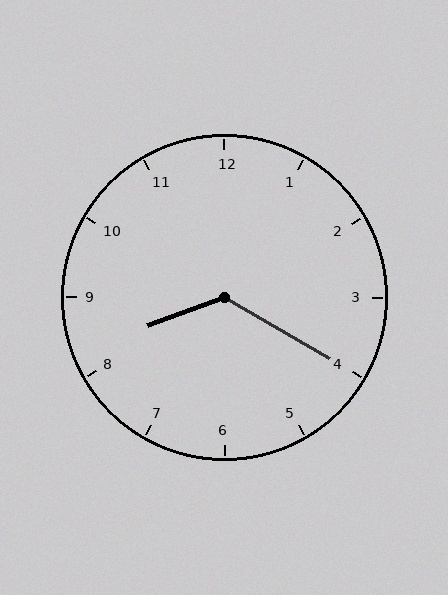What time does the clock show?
8:20.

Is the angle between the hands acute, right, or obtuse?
It is obtuse.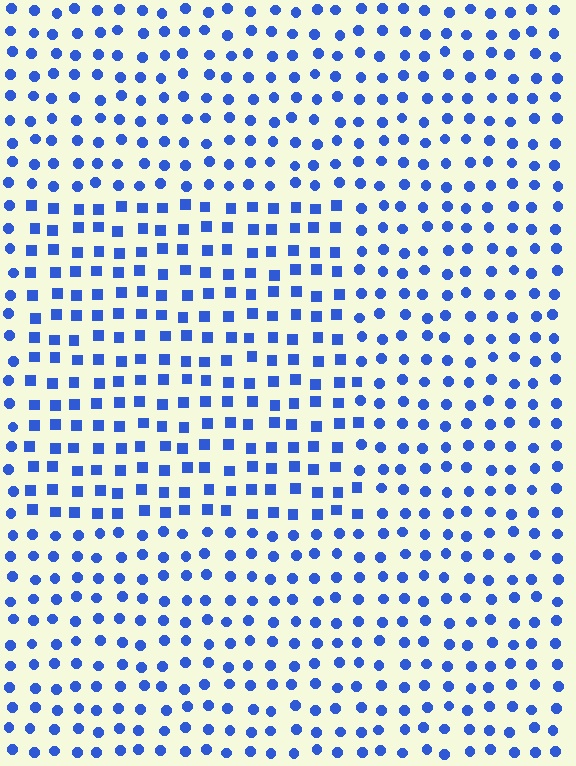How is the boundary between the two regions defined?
The boundary is defined by a change in element shape: squares inside vs. circles outside. All elements share the same color and spacing.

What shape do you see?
I see a rectangle.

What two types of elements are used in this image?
The image uses squares inside the rectangle region and circles outside it.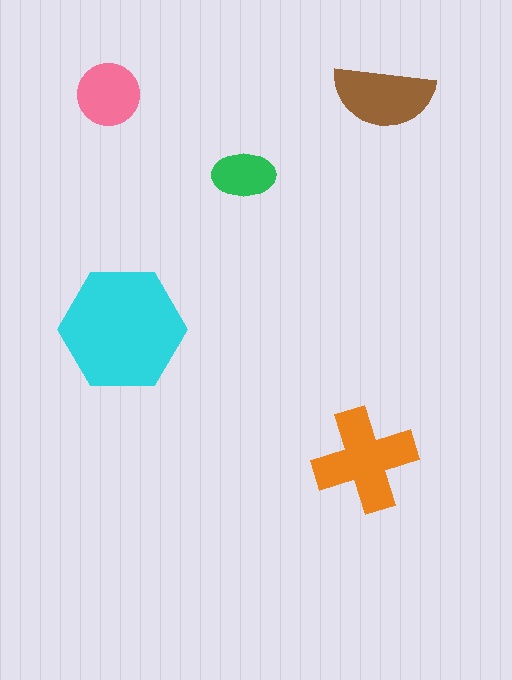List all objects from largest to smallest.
The cyan hexagon, the orange cross, the brown semicircle, the pink circle, the green ellipse.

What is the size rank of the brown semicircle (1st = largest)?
3rd.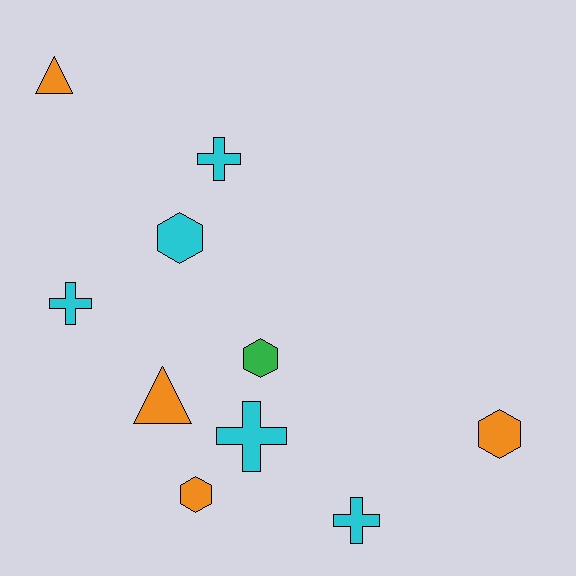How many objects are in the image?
There are 10 objects.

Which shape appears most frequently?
Hexagon, with 4 objects.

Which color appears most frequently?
Cyan, with 5 objects.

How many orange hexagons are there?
There are 2 orange hexagons.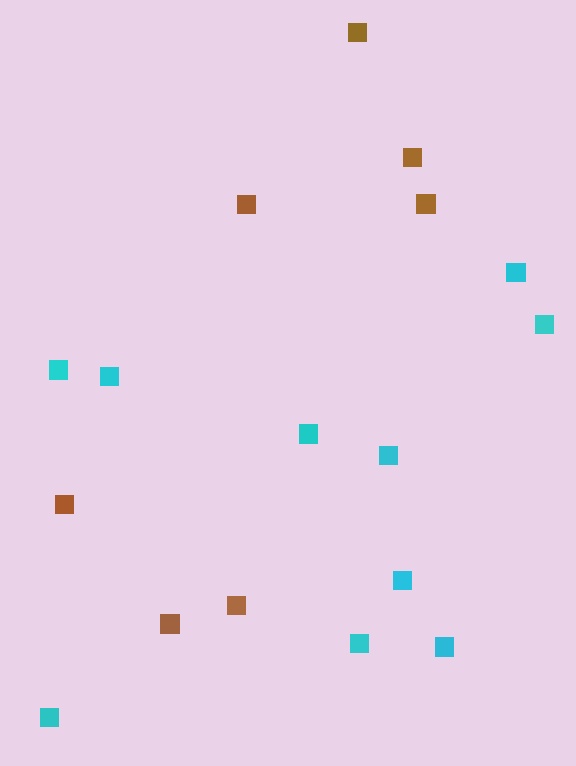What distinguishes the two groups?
There are 2 groups: one group of cyan squares (10) and one group of brown squares (7).